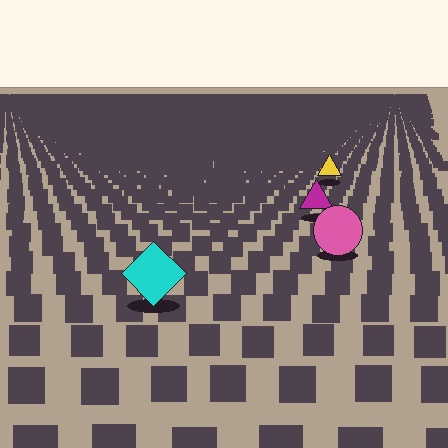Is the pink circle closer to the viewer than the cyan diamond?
No. The cyan diamond is closer — you can tell from the texture gradient: the ground texture is coarser near it.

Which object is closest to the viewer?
The cyan diamond is closest. The texture marks near it are larger and more spread out.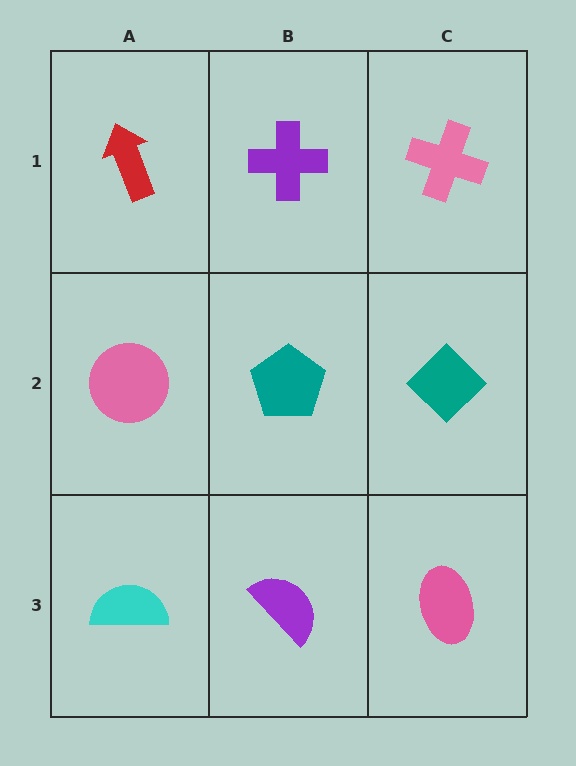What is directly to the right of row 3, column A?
A purple semicircle.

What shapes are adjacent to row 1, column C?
A teal diamond (row 2, column C), a purple cross (row 1, column B).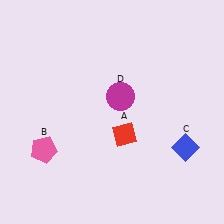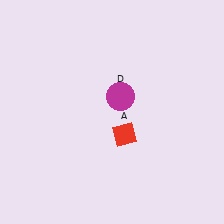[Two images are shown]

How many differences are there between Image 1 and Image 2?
There are 2 differences between the two images.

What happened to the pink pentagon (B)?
The pink pentagon (B) was removed in Image 2. It was in the bottom-left area of Image 1.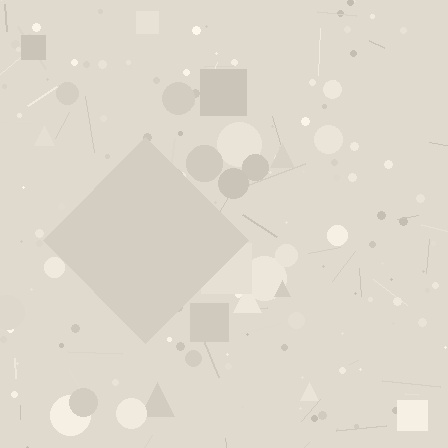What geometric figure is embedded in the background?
A diamond is embedded in the background.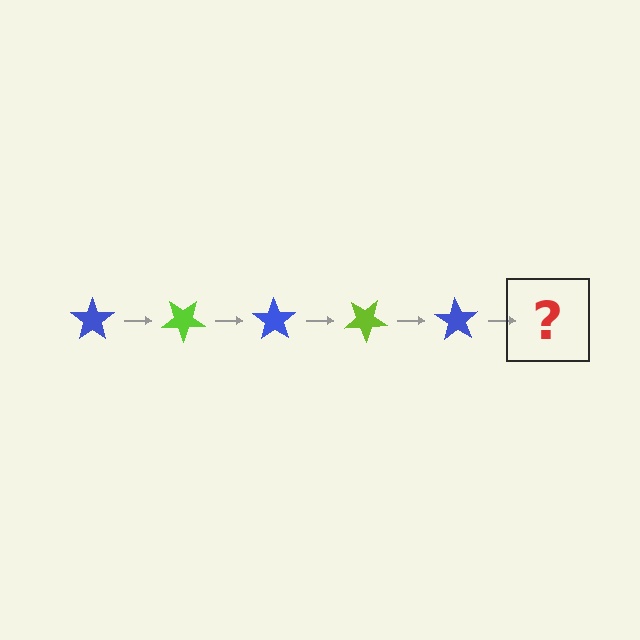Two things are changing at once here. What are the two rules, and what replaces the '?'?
The two rules are that it rotates 35 degrees each step and the color cycles through blue and lime. The '?' should be a lime star, rotated 175 degrees from the start.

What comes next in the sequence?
The next element should be a lime star, rotated 175 degrees from the start.